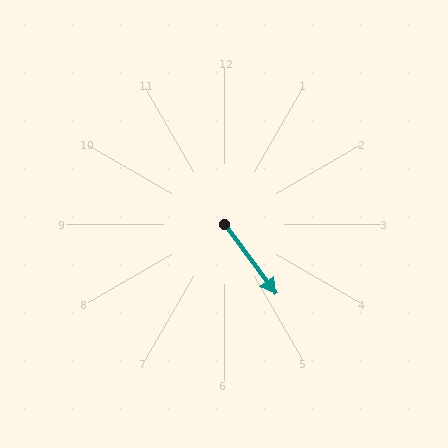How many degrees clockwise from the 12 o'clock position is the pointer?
Approximately 144 degrees.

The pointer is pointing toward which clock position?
Roughly 5 o'clock.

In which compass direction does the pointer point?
Southeast.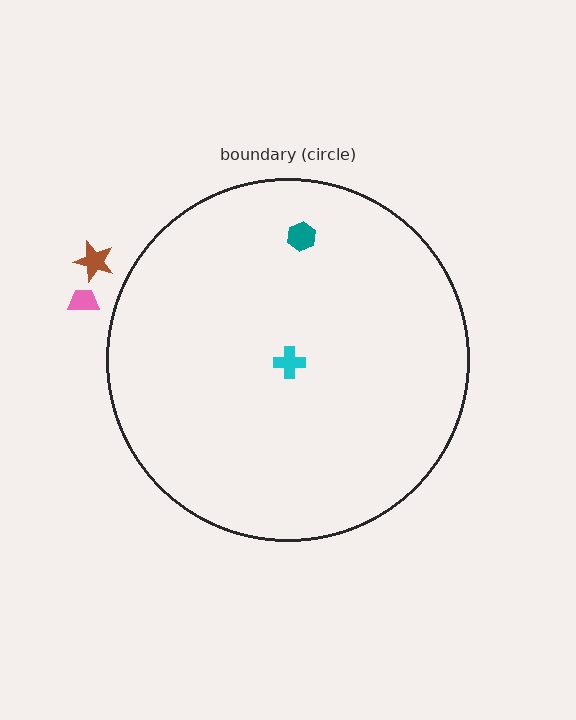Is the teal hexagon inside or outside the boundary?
Inside.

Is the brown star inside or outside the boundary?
Outside.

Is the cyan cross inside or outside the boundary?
Inside.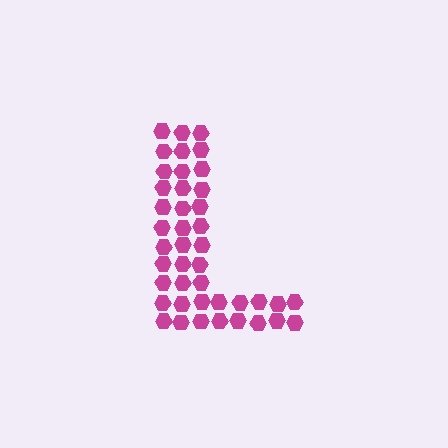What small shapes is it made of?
It is made of small hexagons.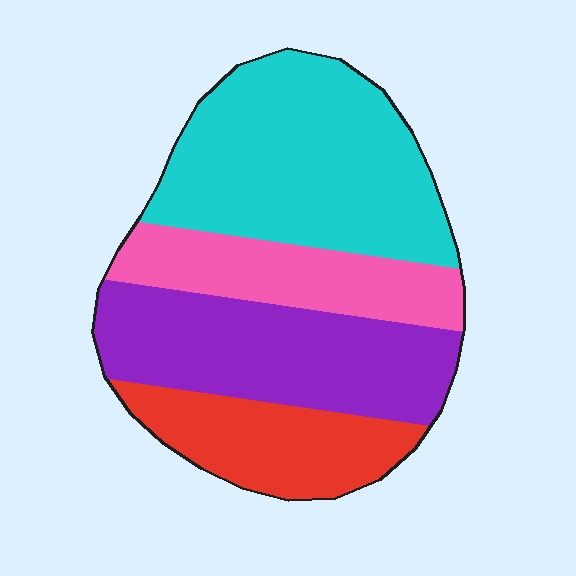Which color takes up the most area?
Cyan, at roughly 35%.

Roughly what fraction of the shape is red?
Red takes up about one sixth (1/6) of the shape.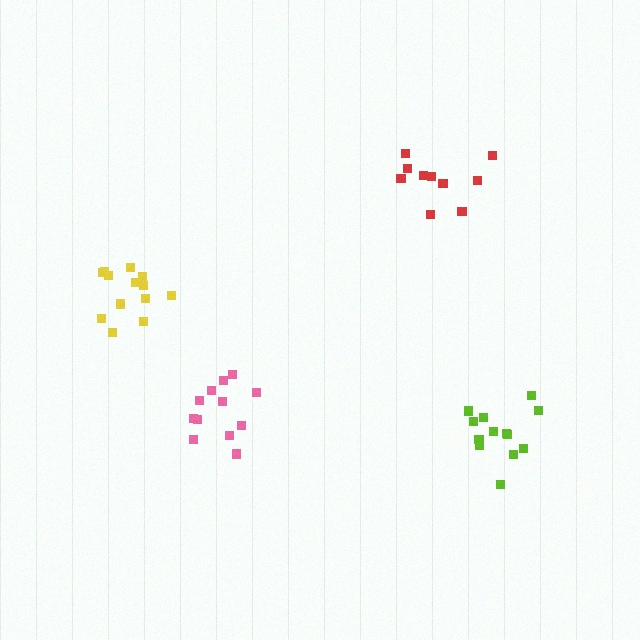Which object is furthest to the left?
The yellow cluster is leftmost.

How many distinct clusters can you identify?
There are 4 distinct clusters.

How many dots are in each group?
Group 1: 13 dots, Group 2: 12 dots, Group 3: 10 dots, Group 4: 14 dots (49 total).